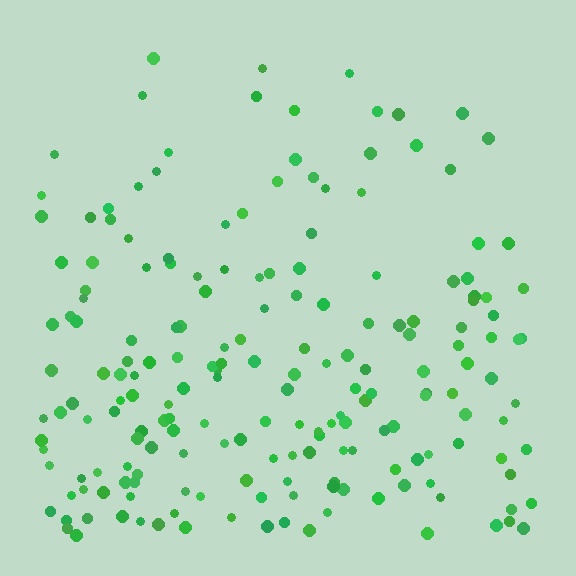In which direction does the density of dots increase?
From top to bottom, with the bottom side densest.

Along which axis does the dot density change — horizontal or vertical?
Vertical.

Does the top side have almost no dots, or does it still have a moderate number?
Still a moderate number, just noticeably fewer than the bottom.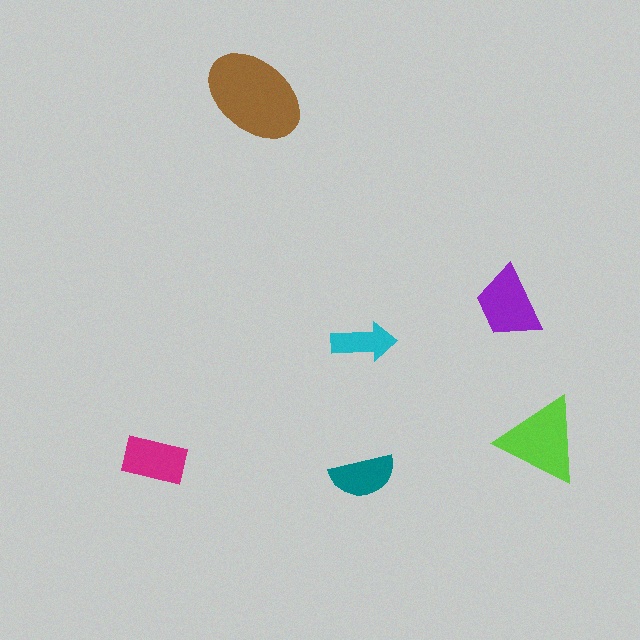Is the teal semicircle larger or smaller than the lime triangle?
Smaller.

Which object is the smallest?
The cyan arrow.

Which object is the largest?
The brown ellipse.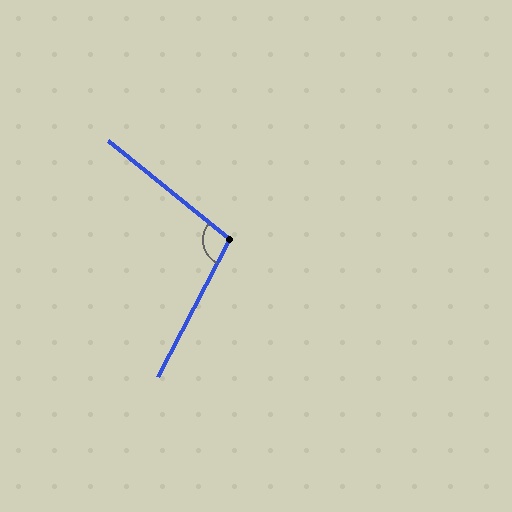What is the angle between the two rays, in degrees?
Approximately 102 degrees.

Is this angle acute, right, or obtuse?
It is obtuse.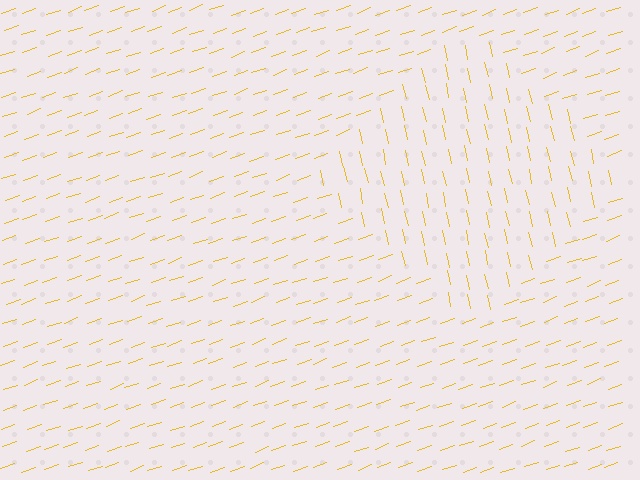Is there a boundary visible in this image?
Yes, there is a texture boundary formed by a change in line orientation.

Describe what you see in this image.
The image is filled with small yellow line segments. A diamond region in the image has lines oriented differently from the surrounding lines, creating a visible texture boundary.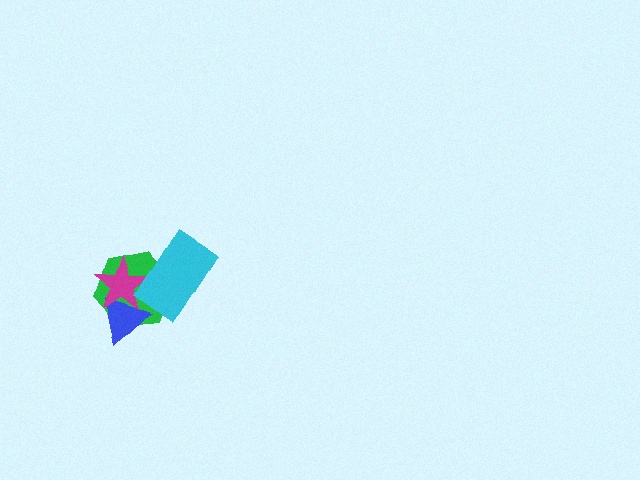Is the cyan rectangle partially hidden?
No, no other shape covers it.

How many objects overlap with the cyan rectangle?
2 objects overlap with the cyan rectangle.